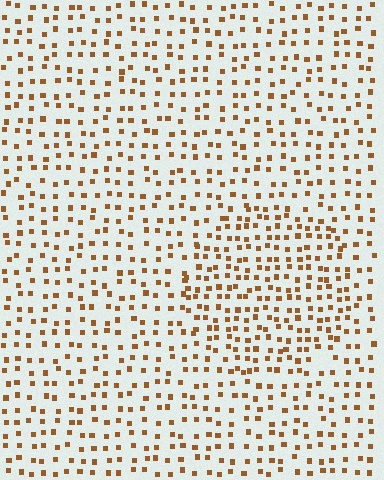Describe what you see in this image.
The image contains small brown elements arranged at two different densities. A circle-shaped region is visible where the elements are more densely packed than the surrounding area.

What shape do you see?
I see a circle.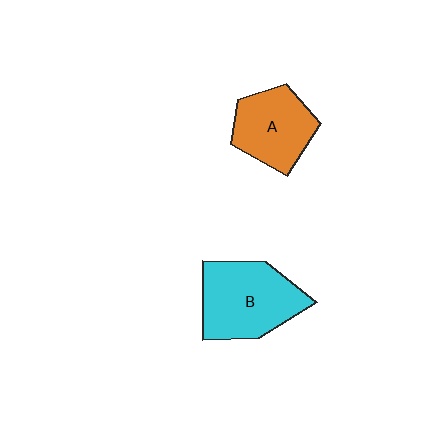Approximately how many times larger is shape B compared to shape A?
Approximately 1.3 times.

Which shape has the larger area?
Shape B (cyan).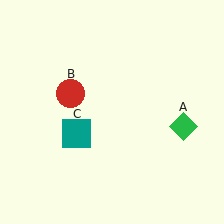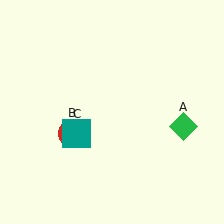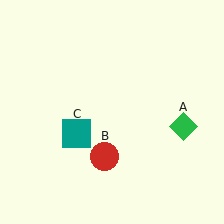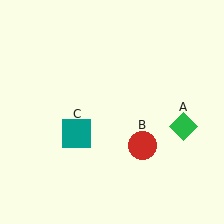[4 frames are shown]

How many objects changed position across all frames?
1 object changed position: red circle (object B).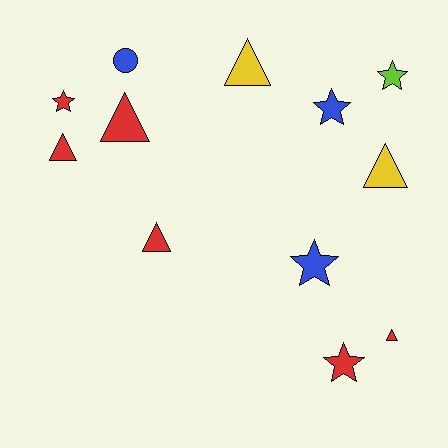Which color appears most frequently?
Red, with 6 objects.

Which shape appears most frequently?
Triangle, with 6 objects.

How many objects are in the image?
There are 12 objects.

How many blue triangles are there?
There are no blue triangles.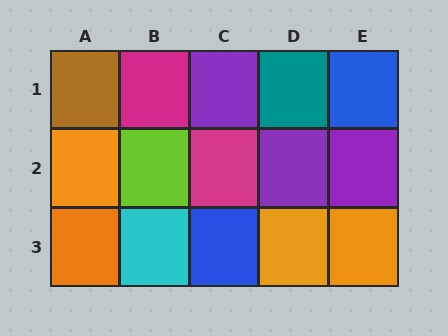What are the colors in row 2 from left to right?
Orange, lime, magenta, purple, purple.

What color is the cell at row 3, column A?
Orange.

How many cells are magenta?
2 cells are magenta.